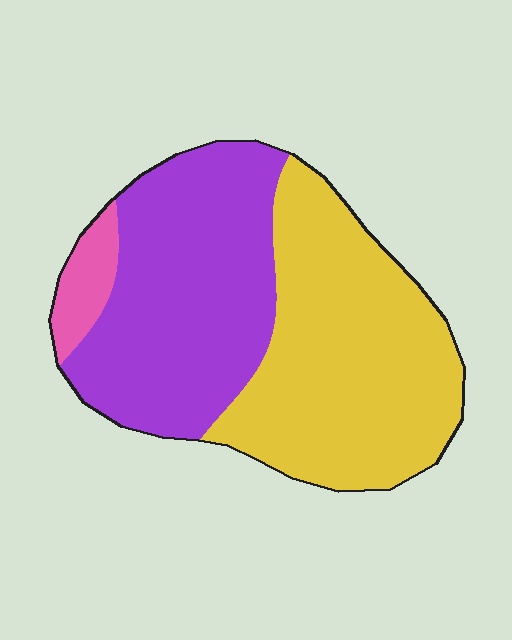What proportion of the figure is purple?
Purple takes up between a third and a half of the figure.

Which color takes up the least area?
Pink, at roughly 5%.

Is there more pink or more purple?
Purple.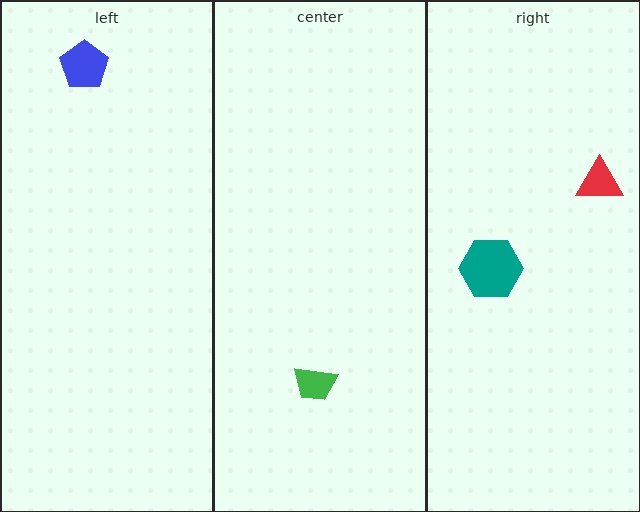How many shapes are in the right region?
2.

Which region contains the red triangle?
The right region.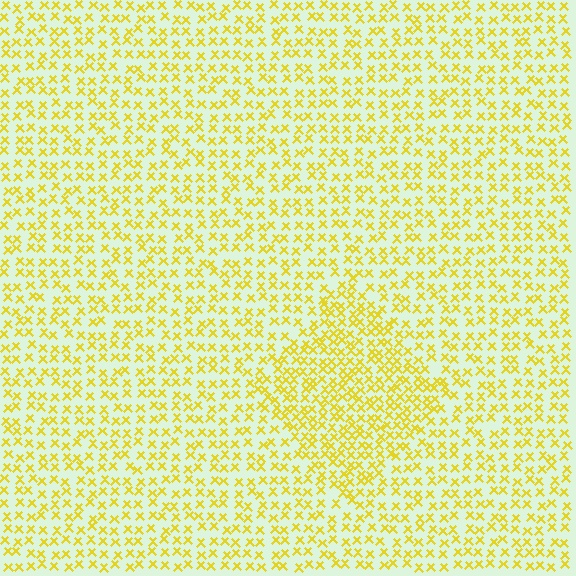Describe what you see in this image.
The image contains small yellow elements arranged at two different densities. A diamond-shaped region is visible where the elements are more densely packed than the surrounding area.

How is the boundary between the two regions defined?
The boundary is defined by a change in element density (approximately 1.7x ratio). All elements are the same color, size, and shape.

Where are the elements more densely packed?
The elements are more densely packed inside the diamond boundary.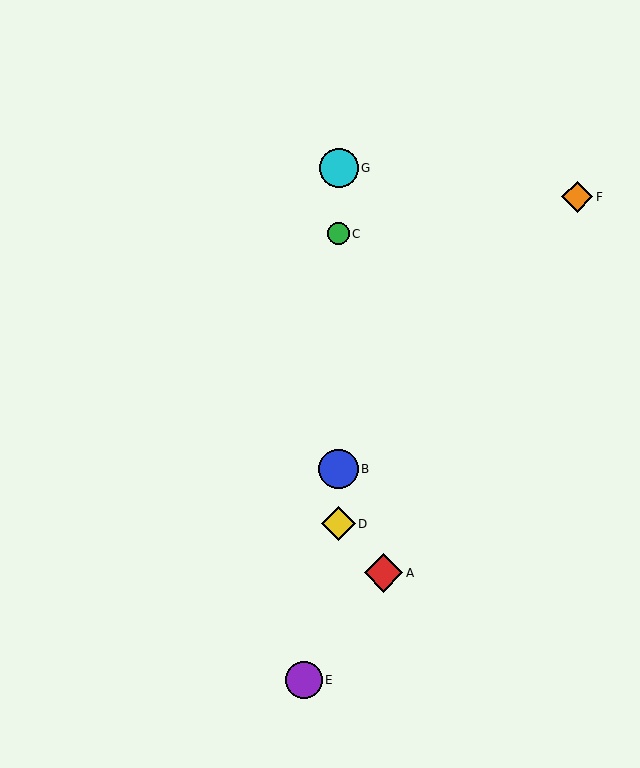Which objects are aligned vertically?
Objects B, C, D, G are aligned vertically.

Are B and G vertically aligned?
Yes, both are at x≈339.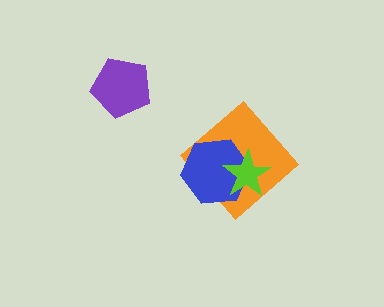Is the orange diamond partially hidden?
Yes, it is partially covered by another shape.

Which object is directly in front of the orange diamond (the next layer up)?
The blue hexagon is directly in front of the orange diamond.